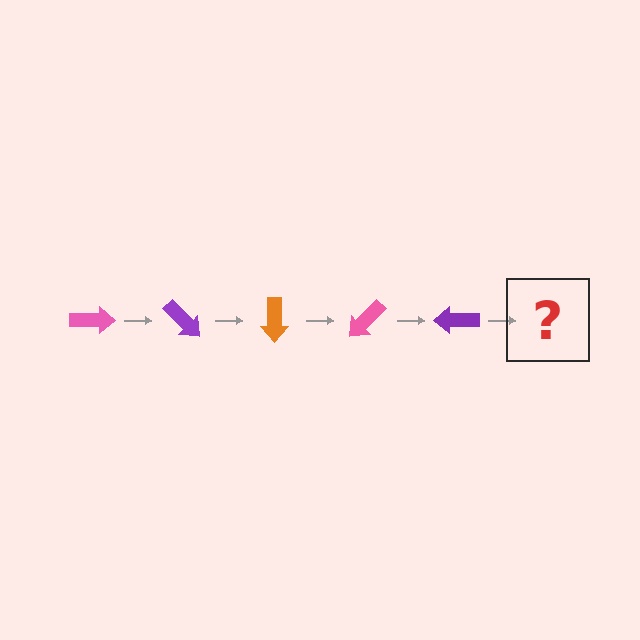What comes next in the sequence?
The next element should be an orange arrow, rotated 225 degrees from the start.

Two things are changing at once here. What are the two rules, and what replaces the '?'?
The two rules are that it rotates 45 degrees each step and the color cycles through pink, purple, and orange. The '?' should be an orange arrow, rotated 225 degrees from the start.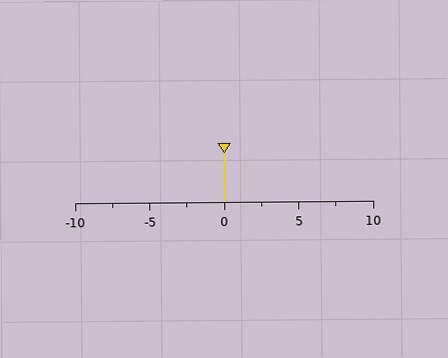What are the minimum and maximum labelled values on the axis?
The axis runs from -10 to 10.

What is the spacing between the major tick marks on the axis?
The major ticks are spaced 5 apart.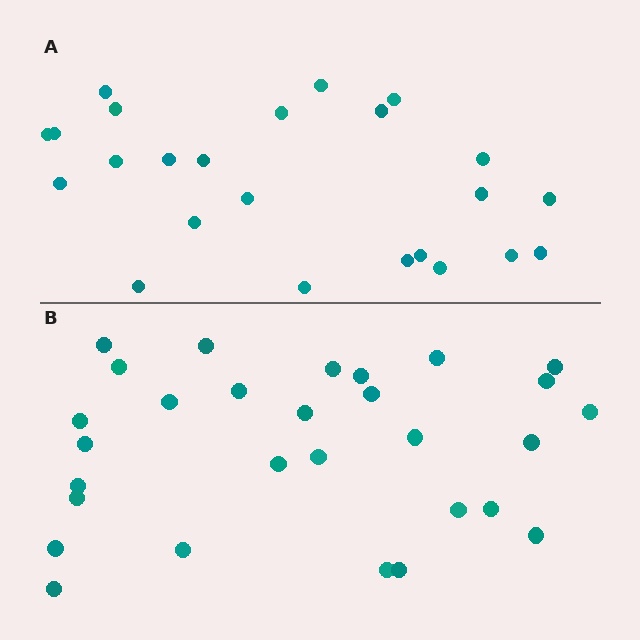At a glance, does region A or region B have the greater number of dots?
Region B (the bottom region) has more dots.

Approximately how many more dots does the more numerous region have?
Region B has about 5 more dots than region A.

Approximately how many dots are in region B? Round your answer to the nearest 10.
About 30 dots. (The exact count is 29, which rounds to 30.)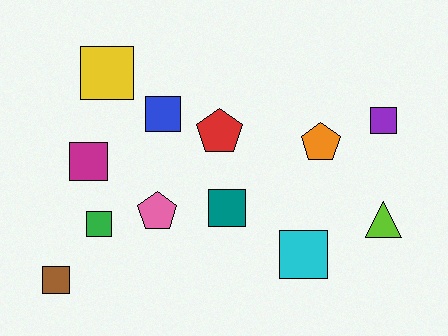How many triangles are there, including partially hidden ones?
There is 1 triangle.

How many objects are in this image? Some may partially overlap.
There are 12 objects.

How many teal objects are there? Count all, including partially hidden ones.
There is 1 teal object.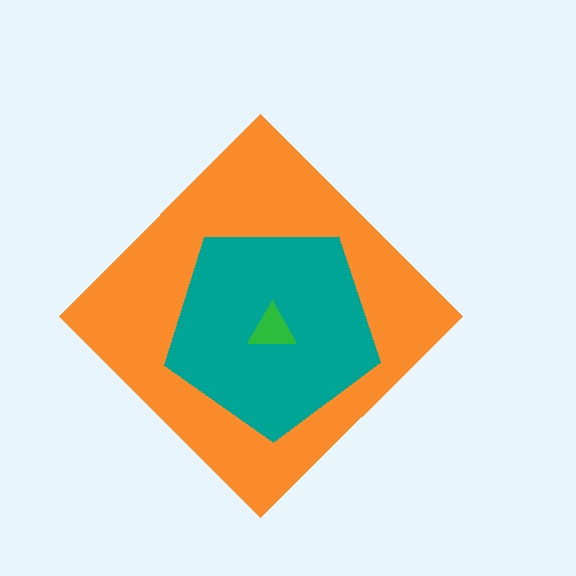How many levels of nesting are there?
3.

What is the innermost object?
The green triangle.